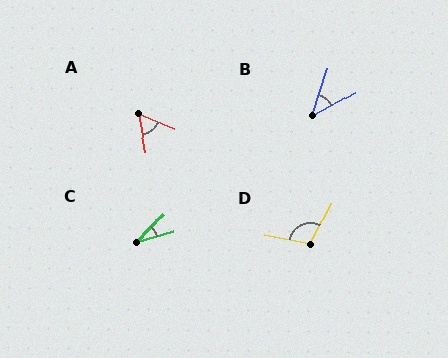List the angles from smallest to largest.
C (31°), B (43°), A (56°), D (105°).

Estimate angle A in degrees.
Approximately 56 degrees.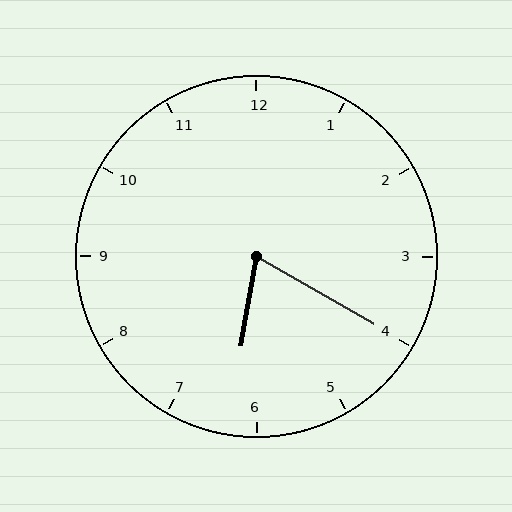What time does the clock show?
6:20.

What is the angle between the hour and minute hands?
Approximately 70 degrees.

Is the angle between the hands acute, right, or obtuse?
It is acute.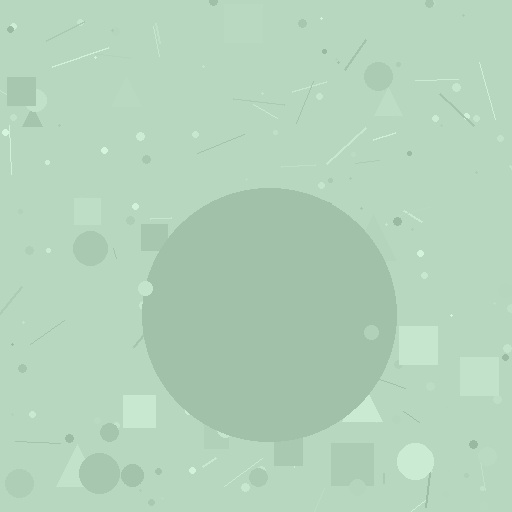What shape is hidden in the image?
A circle is hidden in the image.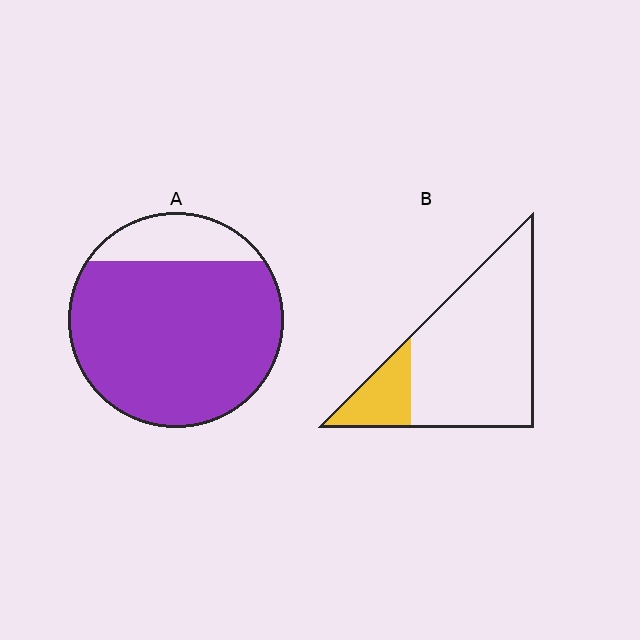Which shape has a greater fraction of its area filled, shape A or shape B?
Shape A.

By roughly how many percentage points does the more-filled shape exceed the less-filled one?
By roughly 65 percentage points (A over B).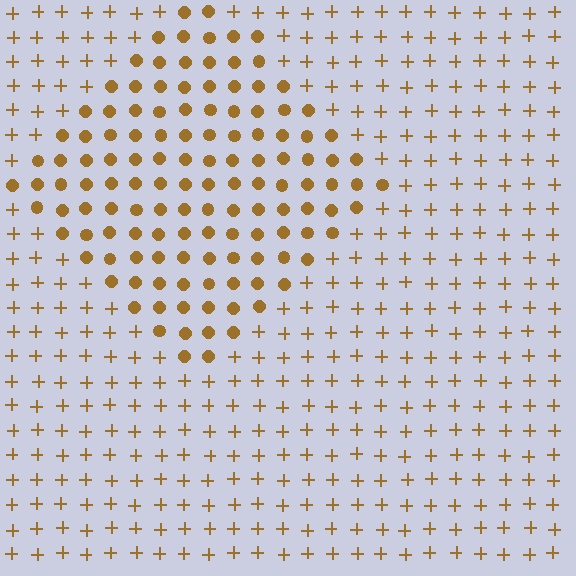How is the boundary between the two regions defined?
The boundary is defined by a change in element shape: circles inside vs. plus signs outside. All elements share the same color and spacing.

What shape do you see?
I see a diamond.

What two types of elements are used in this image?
The image uses circles inside the diamond region and plus signs outside it.